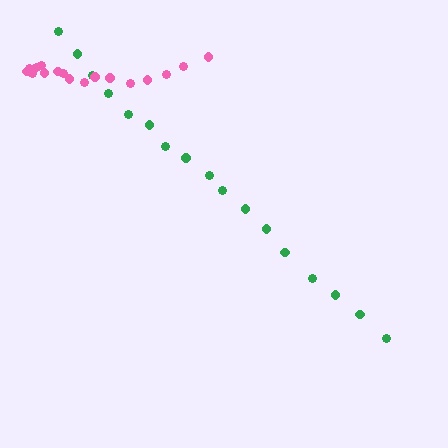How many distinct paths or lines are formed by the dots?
There are 2 distinct paths.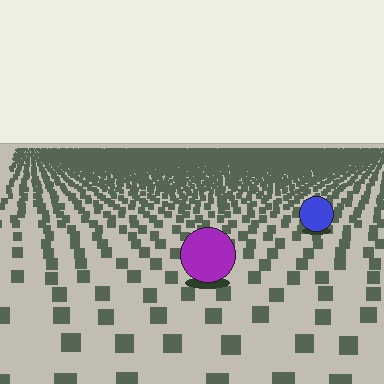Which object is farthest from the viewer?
The blue circle is farthest from the viewer. It appears smaller and the ground texture around it is denser.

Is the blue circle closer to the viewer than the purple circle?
No. The purple circle is closer — you can tell from the texture gradient: the ground texture is coarser near it.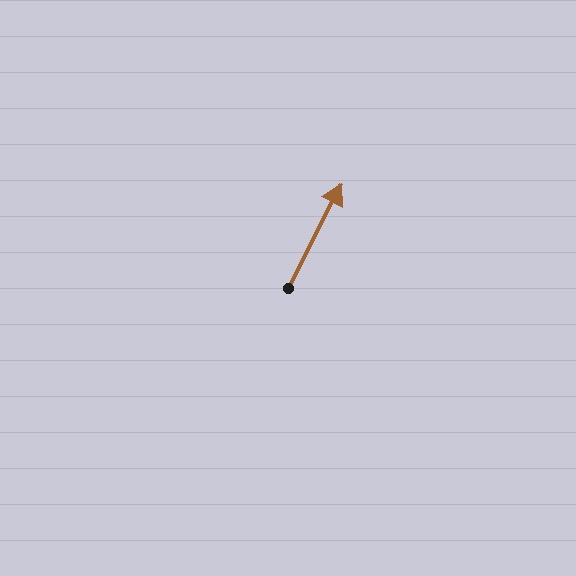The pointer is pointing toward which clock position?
Roughly 1 o'clock.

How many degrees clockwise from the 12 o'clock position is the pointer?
Approximately 27 degrees.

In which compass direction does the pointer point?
Northeast.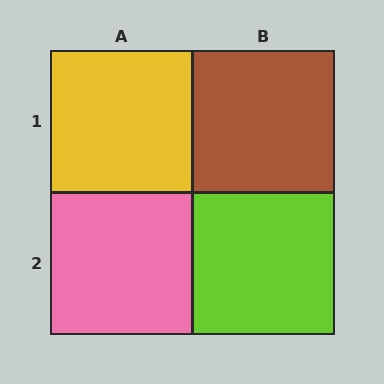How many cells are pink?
1 cell is pink.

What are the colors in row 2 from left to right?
Pink, lime.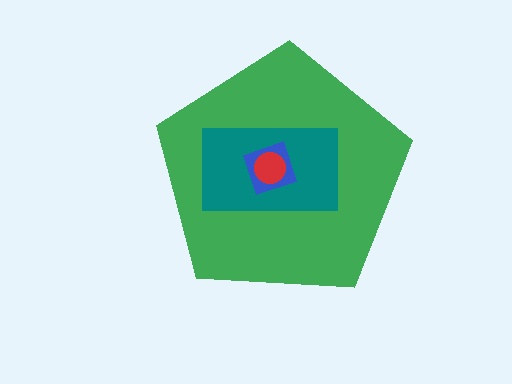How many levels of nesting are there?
4.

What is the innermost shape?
The red circle.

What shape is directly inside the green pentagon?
The teal rectangle.